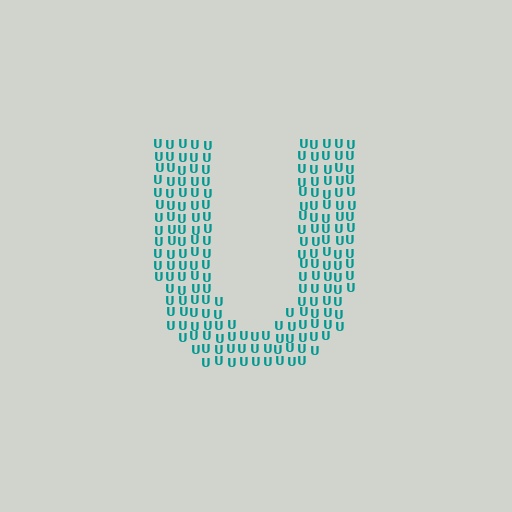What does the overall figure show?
The overall figure shows the letter U.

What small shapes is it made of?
It is made of small letter U's.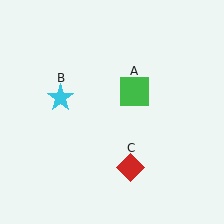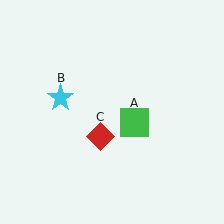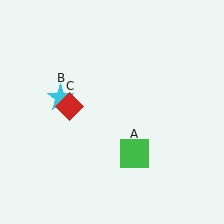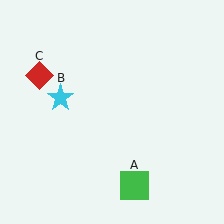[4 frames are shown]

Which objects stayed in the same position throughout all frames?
Cyan star (object B) remained stationary.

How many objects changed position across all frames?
2 objects changed position: green square (object A), red diamond (object C).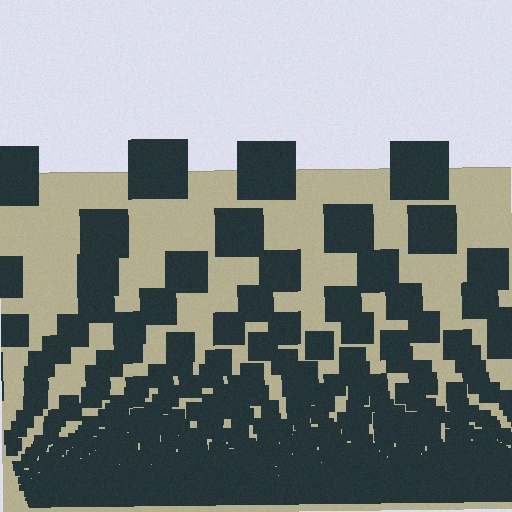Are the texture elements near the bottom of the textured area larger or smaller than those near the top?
Smaller. The gradient is inverted — elements near the bottom are smaller and denser.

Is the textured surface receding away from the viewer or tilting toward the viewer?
The surface appears to tilt toward the viewer. Texture elements get larger and sparser toward the top.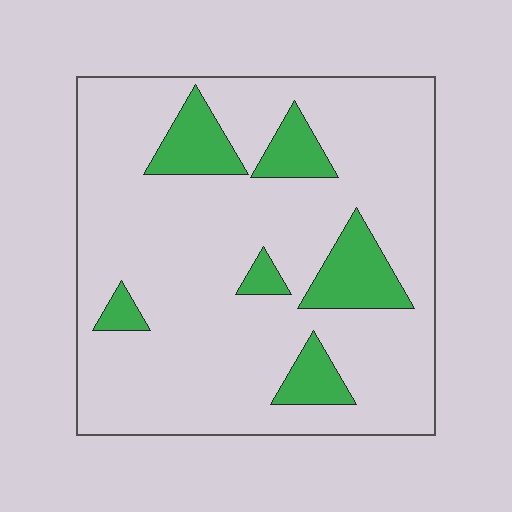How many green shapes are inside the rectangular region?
6.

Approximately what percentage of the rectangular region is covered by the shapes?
Approximately 15%.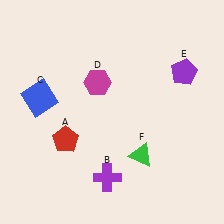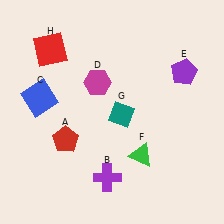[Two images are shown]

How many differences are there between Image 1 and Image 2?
There are 2 differences between the two images.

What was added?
A teal diamond (G), a red square (H) were added in Image 2.